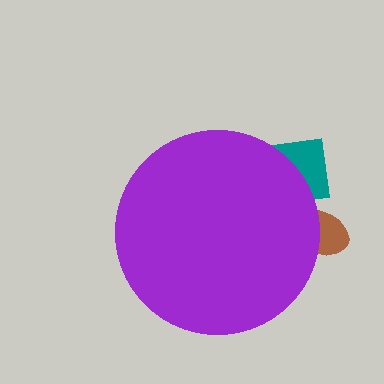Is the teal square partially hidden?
Yes, the teal square is partially hidden behind the purple circle.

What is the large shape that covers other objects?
A purple circle.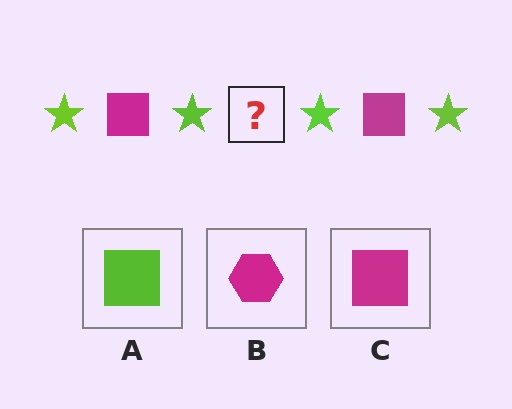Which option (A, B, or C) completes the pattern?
C.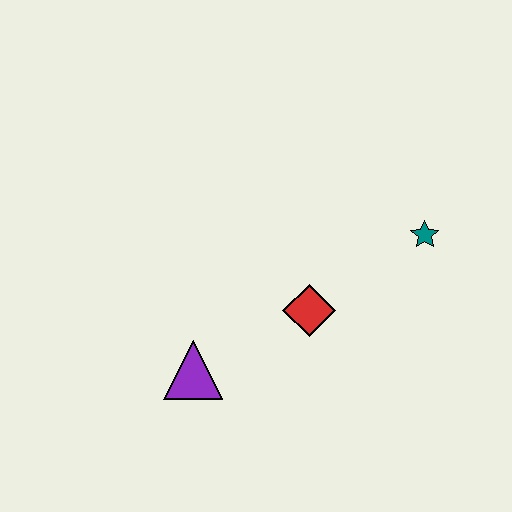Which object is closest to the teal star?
The red diamond is closest to the teal star.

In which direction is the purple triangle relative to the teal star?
The purple triangle is to the left of the teal star.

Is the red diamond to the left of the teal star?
Yes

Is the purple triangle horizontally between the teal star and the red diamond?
No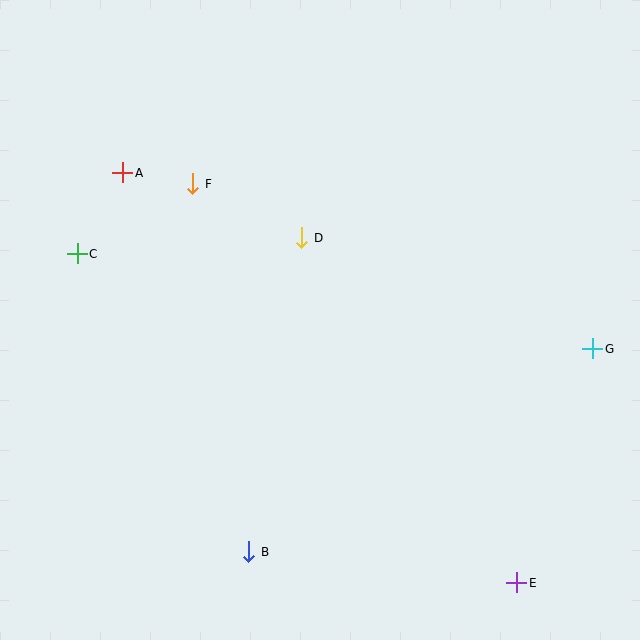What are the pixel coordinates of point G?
Point G is at (593, 349).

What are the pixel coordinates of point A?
Point A is at (123, 173).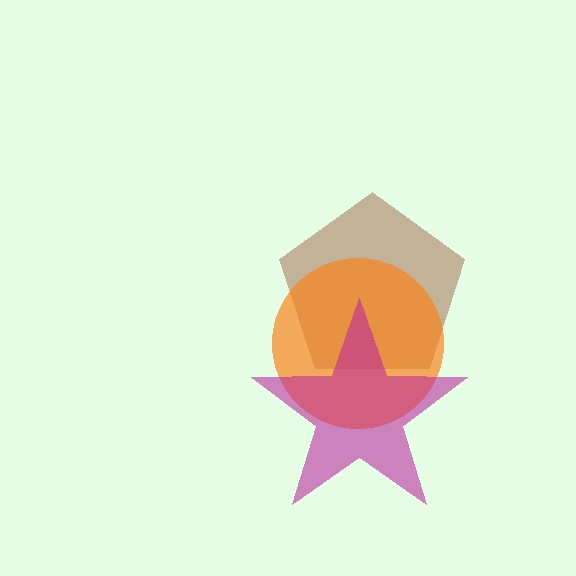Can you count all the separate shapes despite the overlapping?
Yes, there are 3 separate shapes.